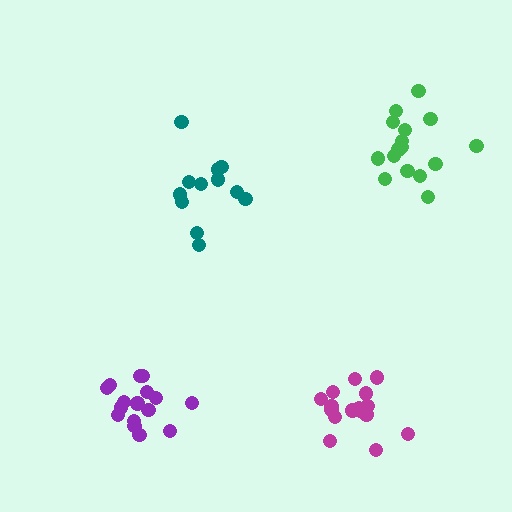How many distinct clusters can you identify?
There are 4 distinct clusters.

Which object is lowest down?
The purple cluster is bottommost.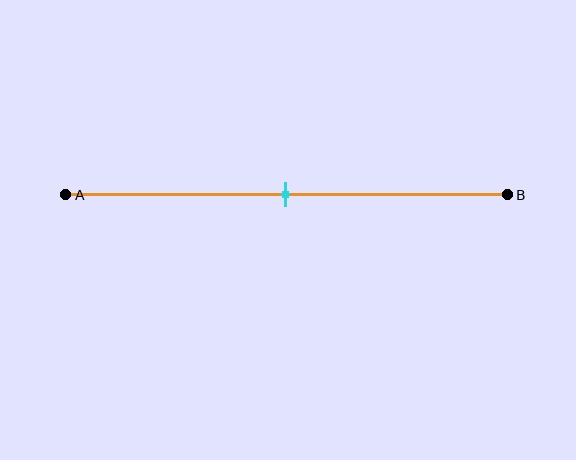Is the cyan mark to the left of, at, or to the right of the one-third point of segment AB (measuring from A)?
The cyan mark is to the right of the one-third point of segment AB.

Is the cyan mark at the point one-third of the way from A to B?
No, the mark is at about 50% from A, not at the 33% one-third point.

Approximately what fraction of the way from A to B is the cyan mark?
The cyan mark is approximately 50% of the way from A to B.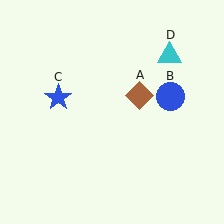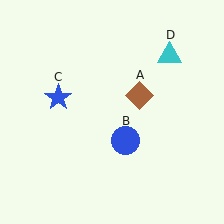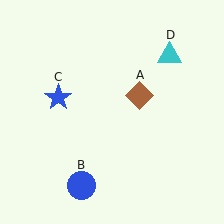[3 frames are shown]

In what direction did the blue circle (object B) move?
The blue circle (object B) moved down and to the left.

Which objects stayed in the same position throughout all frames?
Brown diamond (object A) and blue star (object C) and cyan triangle (object D) remained stationary.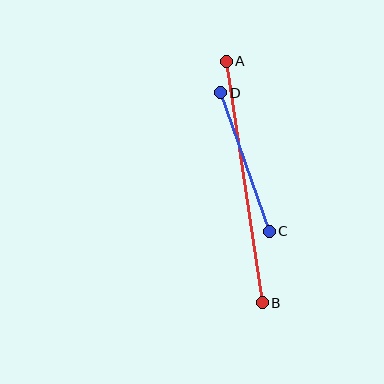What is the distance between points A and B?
The distance is approximately 244 pixels.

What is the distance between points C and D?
The distance is approximately 147 pixels.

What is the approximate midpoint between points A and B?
The midpoint is at approximately (244, 182) pixels.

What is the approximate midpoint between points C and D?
The midpoint is at approximately (245, 162) pixels.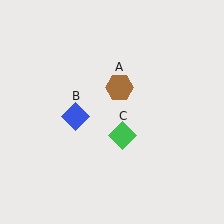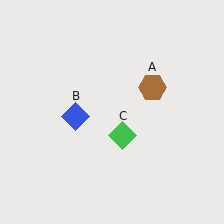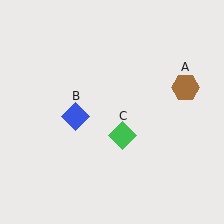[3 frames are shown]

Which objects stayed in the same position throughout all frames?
Blue diamond (object B) and green diamond (object C) remained stationary.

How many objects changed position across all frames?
1 object changed position: brown hexagon (object A).